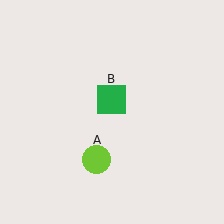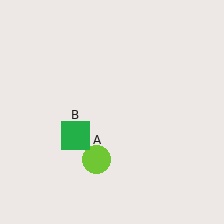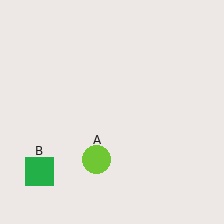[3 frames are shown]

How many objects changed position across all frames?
1 object changed position: green square (object B).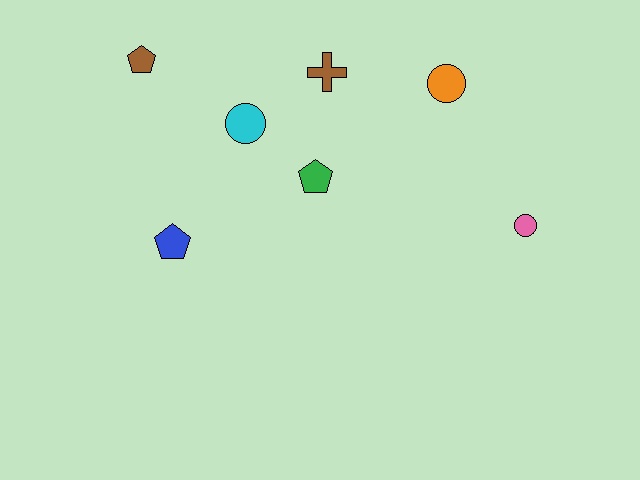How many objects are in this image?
There are 7 objects.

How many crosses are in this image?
There is 1 cross.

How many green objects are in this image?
There is 1 green object.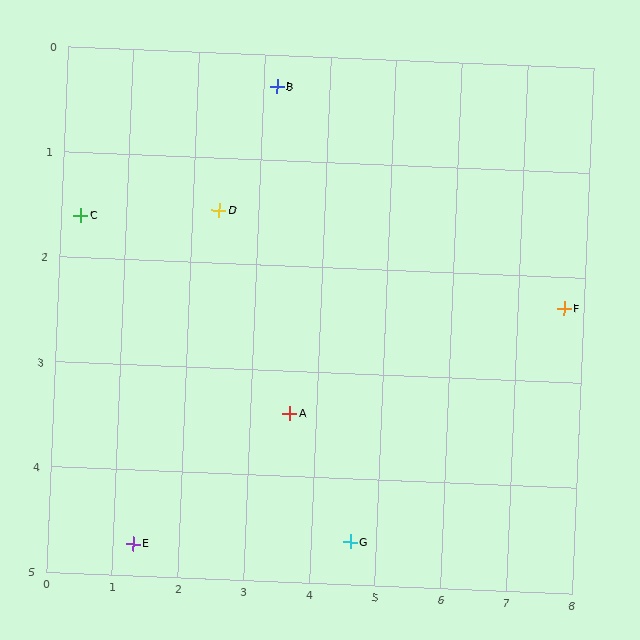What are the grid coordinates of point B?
Point B is at approximately (3.2, 0.3).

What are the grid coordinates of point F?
Point F is at approximately (7.7, 2.3).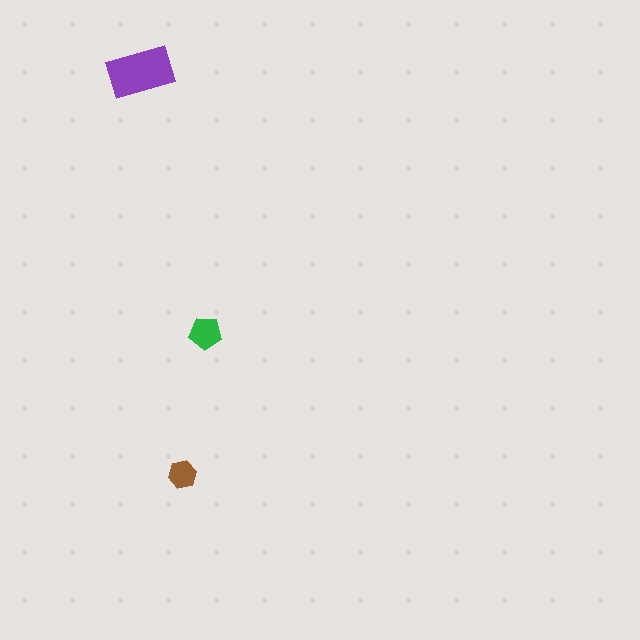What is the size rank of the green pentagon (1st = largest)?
2nd.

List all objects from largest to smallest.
The purple rectangle, the green pentagon, the brown hexagon.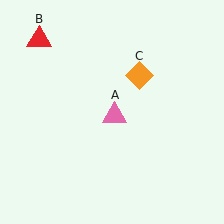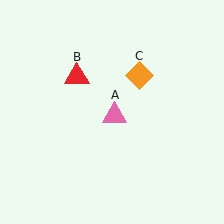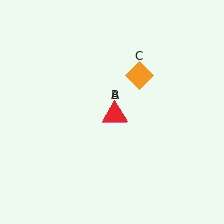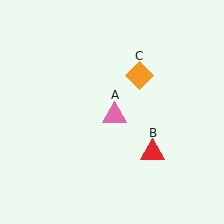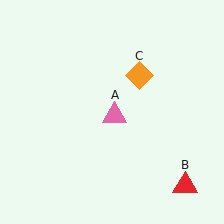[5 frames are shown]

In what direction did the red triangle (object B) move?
The red triangle (object B) moved down and to the right.